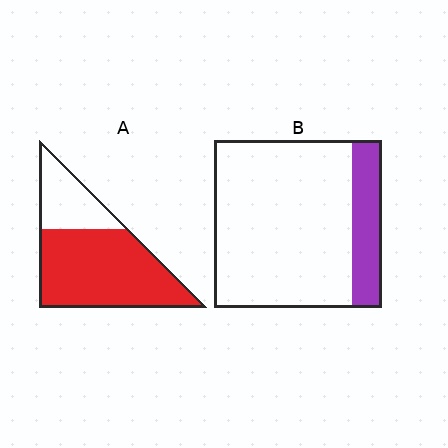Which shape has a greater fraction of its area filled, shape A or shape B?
Shape A.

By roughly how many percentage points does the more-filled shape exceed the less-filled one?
By roughly 55 percentage points (A over B).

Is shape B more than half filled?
No.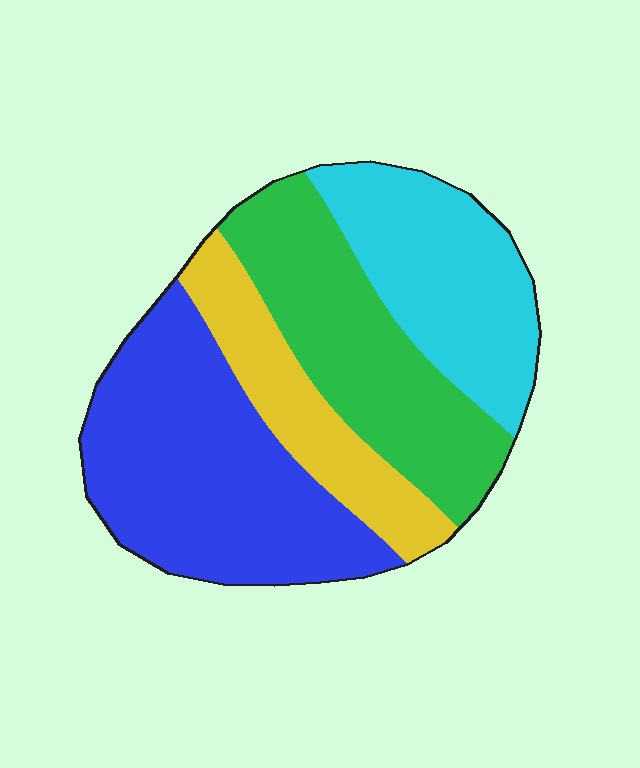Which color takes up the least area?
Yellow, at roughly 15%.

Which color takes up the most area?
Blue, at roughly 35%.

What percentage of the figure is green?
Green covers about 25% of the figure.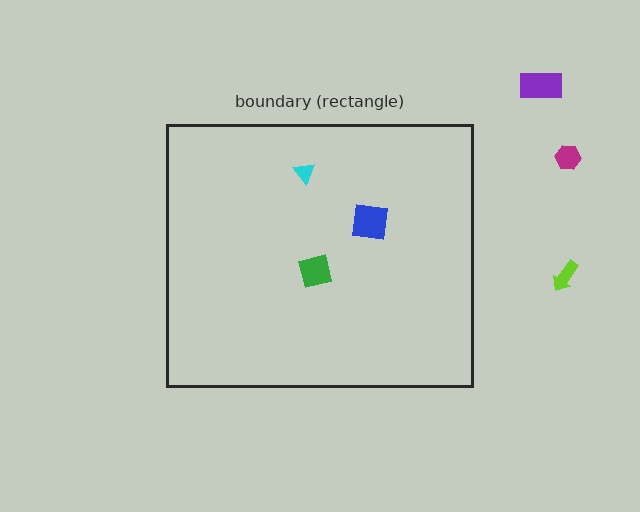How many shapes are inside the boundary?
3 inside, 3 outside.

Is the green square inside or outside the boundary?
Inside.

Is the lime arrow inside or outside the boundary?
Outside.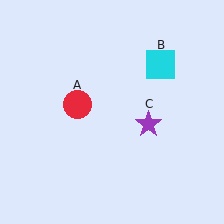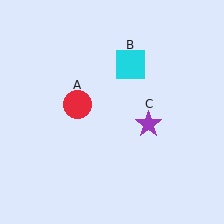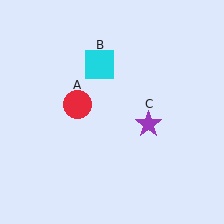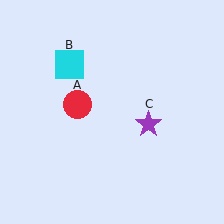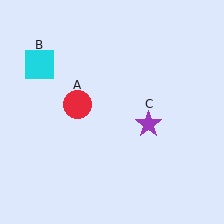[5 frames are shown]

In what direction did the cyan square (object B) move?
The cyan square (object B) moved left.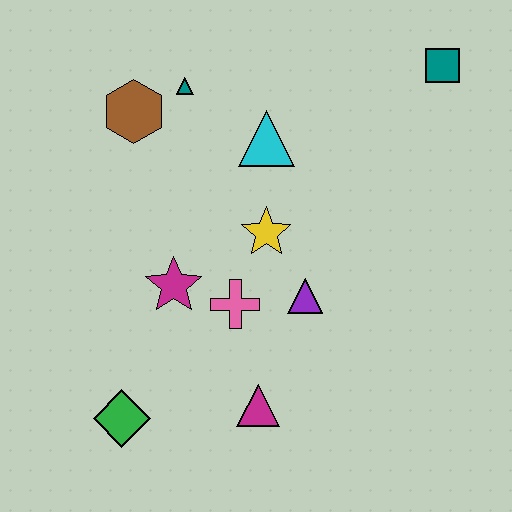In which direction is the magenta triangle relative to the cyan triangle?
The magenta triangle is below the cyan triangle.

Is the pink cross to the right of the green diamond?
Yes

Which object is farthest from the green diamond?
The teal square is farthest from the green diamond.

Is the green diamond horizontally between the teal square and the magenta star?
No